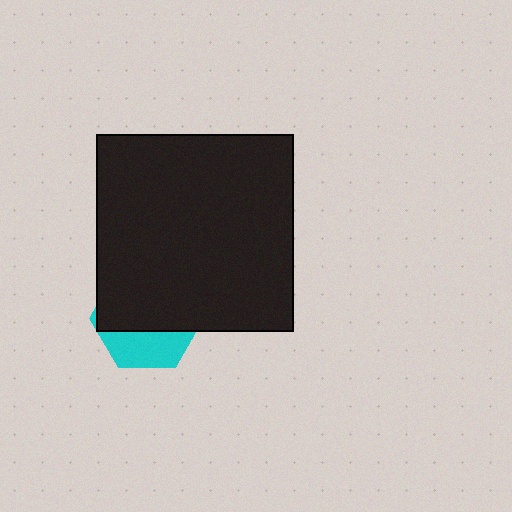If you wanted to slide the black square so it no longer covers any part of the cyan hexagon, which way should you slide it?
Slide it up — that is the most direct way to separate the two shapes.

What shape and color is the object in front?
The object in front is a black square.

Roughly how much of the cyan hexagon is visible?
A small part of it is visible (roughly 34%).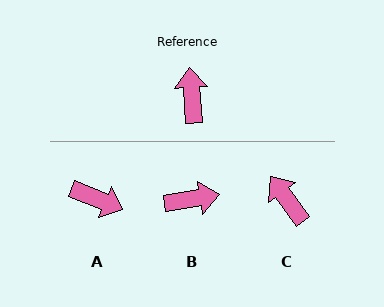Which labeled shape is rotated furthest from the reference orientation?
A, about 117 degrees away.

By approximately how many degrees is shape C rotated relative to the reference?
Approximately 32 degrees counter-clockwise.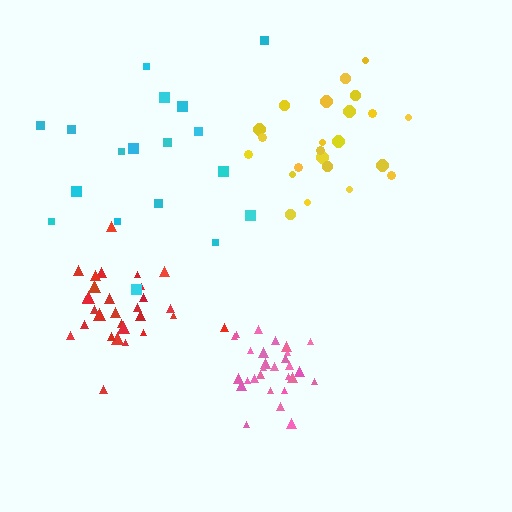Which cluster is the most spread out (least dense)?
Cyan.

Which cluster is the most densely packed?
Pink.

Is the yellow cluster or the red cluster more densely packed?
Red.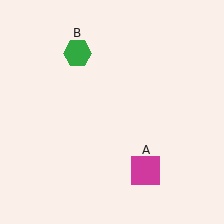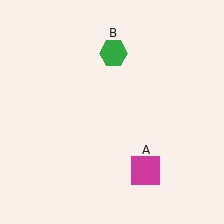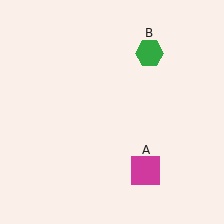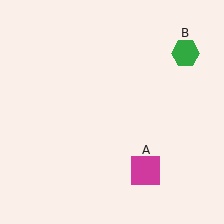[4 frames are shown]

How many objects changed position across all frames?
1 object changed position: green hexagon (object B).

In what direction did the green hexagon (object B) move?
The green hexagon (object B) moved right.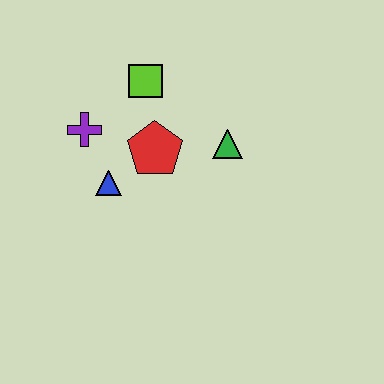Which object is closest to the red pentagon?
The blue triangle is closest to the red pentagon.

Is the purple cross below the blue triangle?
No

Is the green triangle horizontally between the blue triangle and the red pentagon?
No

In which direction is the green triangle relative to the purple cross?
The green triangle is to the right of the purple cross.